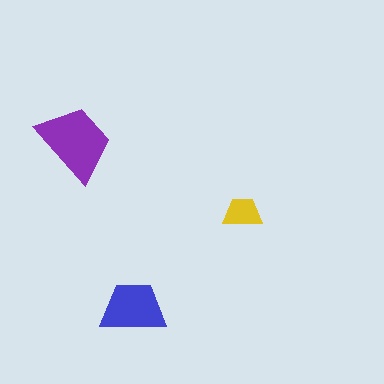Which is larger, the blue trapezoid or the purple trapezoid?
The purple one.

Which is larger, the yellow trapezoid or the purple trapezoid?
The purple one.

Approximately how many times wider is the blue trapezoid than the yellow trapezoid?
About 1.5 times wider.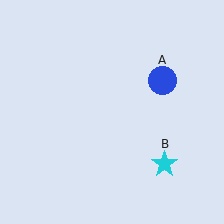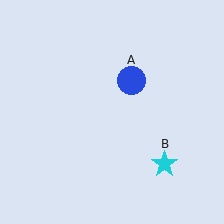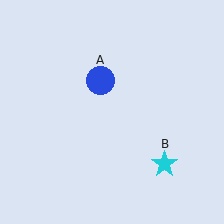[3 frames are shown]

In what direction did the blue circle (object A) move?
The blue circle (object A) moved left.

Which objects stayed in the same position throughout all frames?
Cyan star (object B) remained stationary.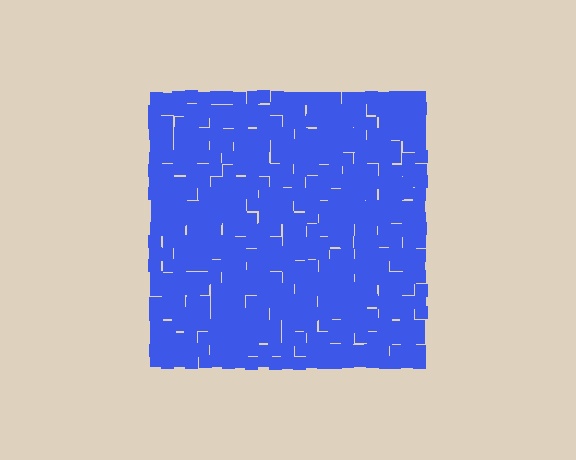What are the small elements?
The small elements are squares.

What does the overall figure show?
The overall figure shows a square.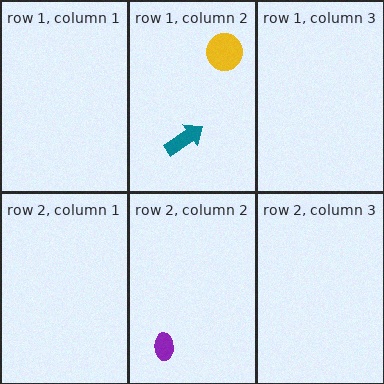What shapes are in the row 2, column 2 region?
The purple ellipse.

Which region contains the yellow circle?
The row 1, column 2 region.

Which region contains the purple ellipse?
The row 2, column 2 region.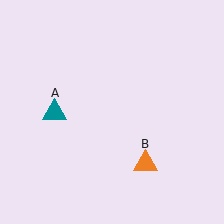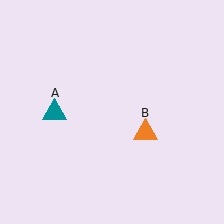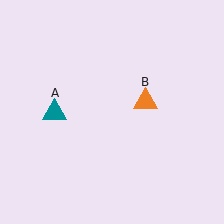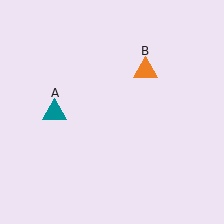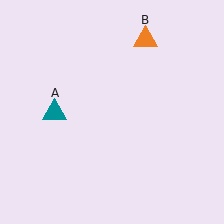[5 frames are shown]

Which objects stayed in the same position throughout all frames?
Teal triangle (object A) remained stationary.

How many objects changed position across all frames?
1 object changed position: orange triangle (object B).